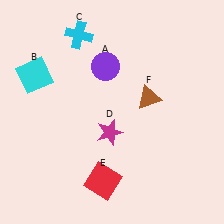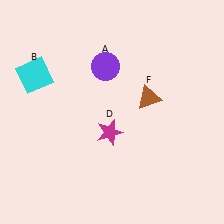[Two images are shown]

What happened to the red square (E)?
The red square (E) was removed in Image 2. It was in the bottom-left area of Image 1.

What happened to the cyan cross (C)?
The cyan cross (C) was removed in Image 2. It was in the top-left area of Image 1.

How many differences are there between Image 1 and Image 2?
There are 2 differences between the two images.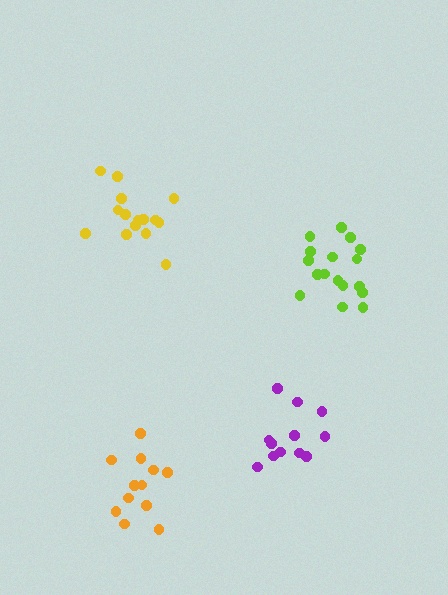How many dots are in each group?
Group 1: 17 dots, Group 2: 12 dots, Group 3: 15 dots, Group 4: 12 dots (56 total).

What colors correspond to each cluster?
The clusters are colored: lime, orange, yellow, purple.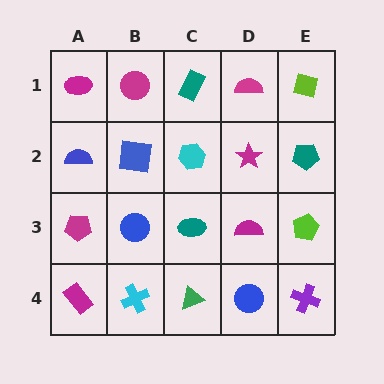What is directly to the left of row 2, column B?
A blue semicircle.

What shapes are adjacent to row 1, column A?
A blue semicircle (row 2, column A), a magenta circle (row 1, column B).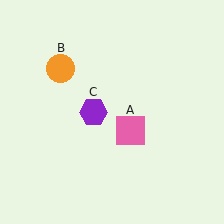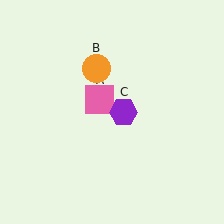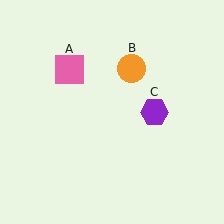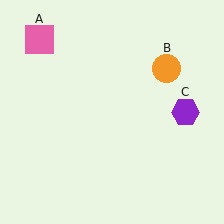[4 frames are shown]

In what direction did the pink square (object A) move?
The pink square (object A) moved up and to the left.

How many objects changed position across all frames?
3 objects changed position: pink square (object A), orange circle (object B), purple hexagon (object C).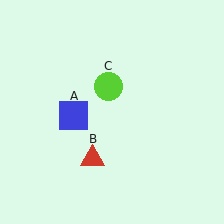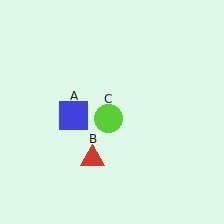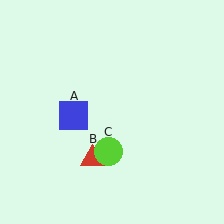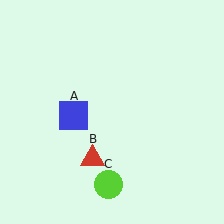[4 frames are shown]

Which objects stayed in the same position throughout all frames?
Blue square (object A) and red triangle (object B) remained stationary.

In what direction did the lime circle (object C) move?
The lime circle (object C) moved down.